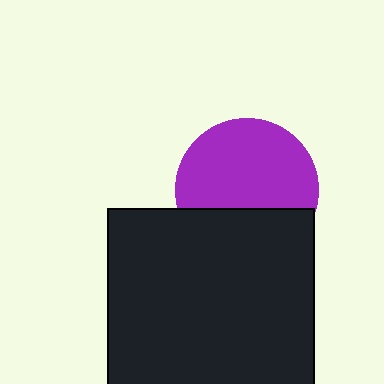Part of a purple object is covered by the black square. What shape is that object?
It is a circle.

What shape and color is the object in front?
The object in front is a black square.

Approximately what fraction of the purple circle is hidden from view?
Roughly 35% of the purple circle is hidden behind the black square.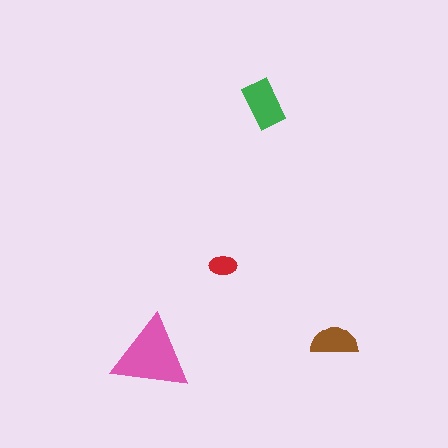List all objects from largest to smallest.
The pink triangle, the green rectangle, the brown semicircle, the red ellipse.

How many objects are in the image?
There are 4 objects in the image.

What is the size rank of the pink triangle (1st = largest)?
1st.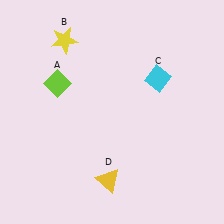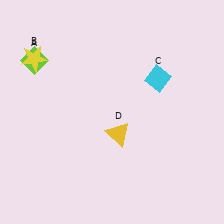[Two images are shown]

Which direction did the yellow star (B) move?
The yellow star (B) moved left.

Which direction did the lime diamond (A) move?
The lime diamond (A) moved left.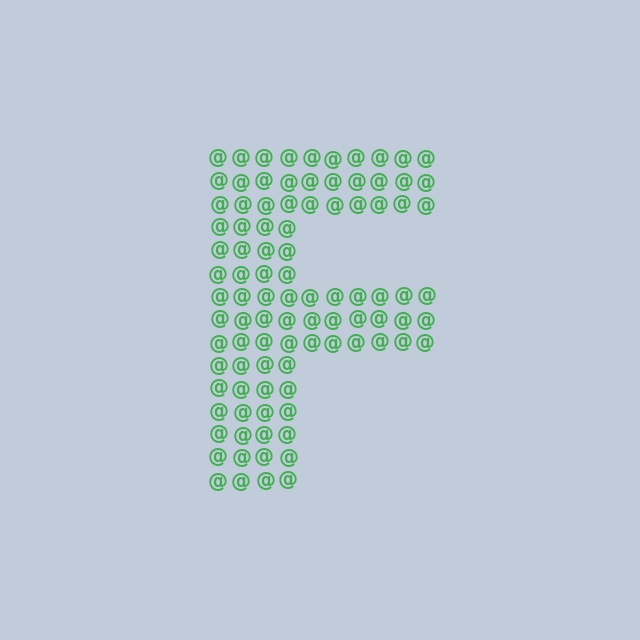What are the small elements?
The small elements are at signs.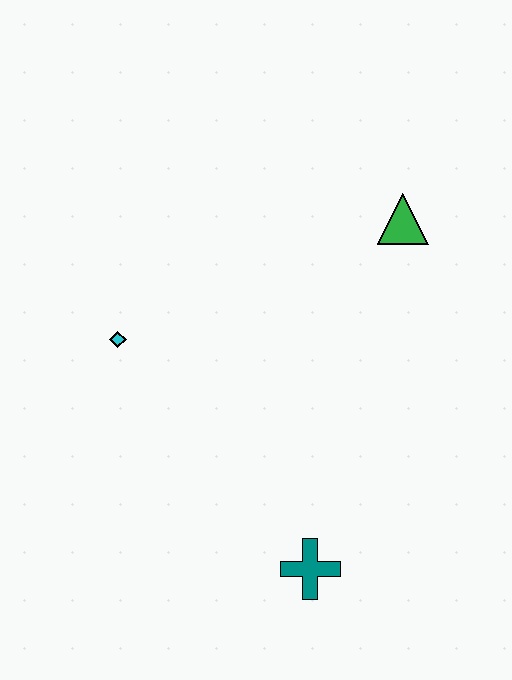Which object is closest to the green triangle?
The cyan diamond is closest to the green triangle.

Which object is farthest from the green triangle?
The teal cross is farthest from the green triangle.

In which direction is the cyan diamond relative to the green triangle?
The cyan diamond is to the left of the green triangle.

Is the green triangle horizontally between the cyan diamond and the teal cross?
No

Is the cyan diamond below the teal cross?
No